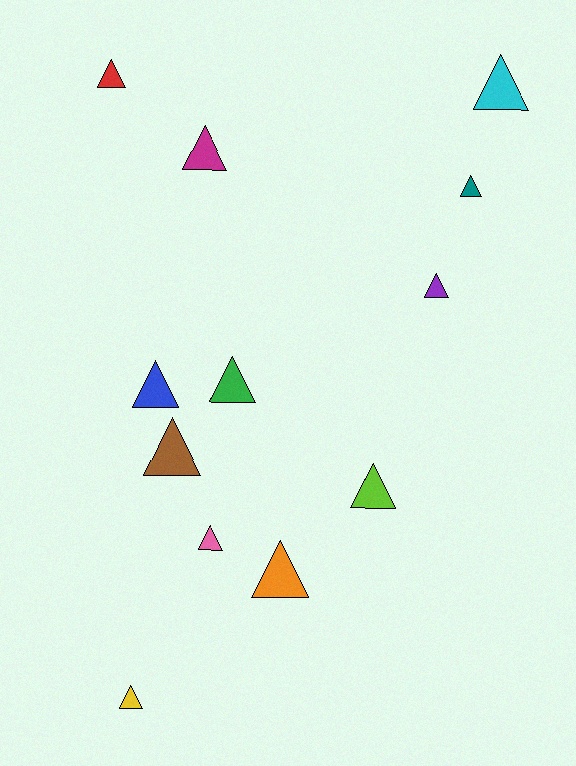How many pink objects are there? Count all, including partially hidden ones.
There is 1 pink object.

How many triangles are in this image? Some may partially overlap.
There are 12 triangles.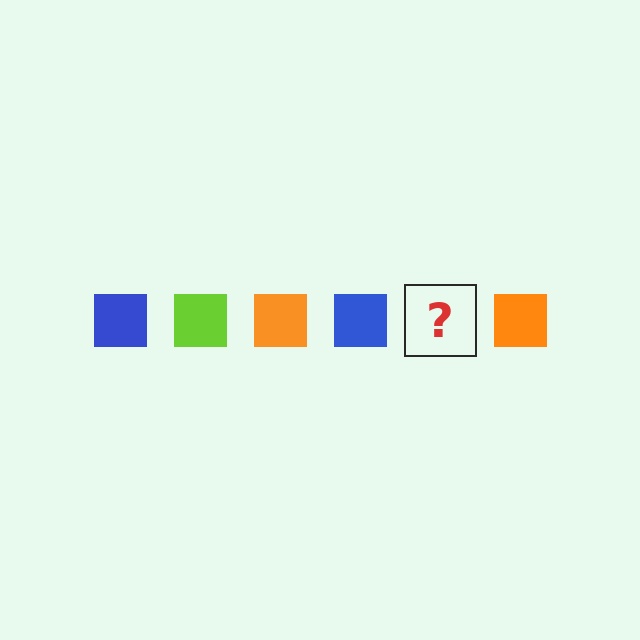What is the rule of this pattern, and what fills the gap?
The rule is that the pattern cycles through blue, lime, orange squares. The gap should be filled with a lime square.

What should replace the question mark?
The question mark should be replaced with a lime square.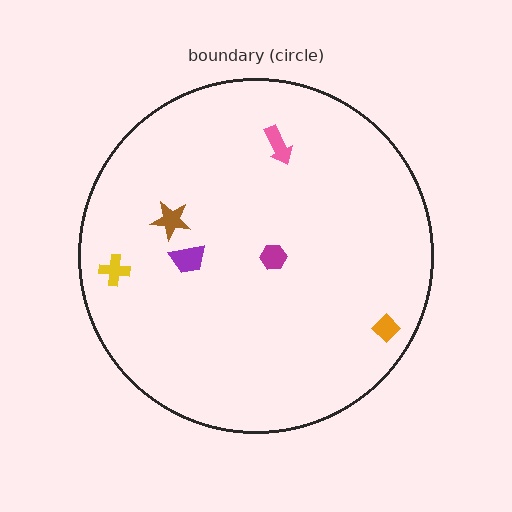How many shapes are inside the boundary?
6 inside, 0 outside.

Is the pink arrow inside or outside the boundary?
Inside.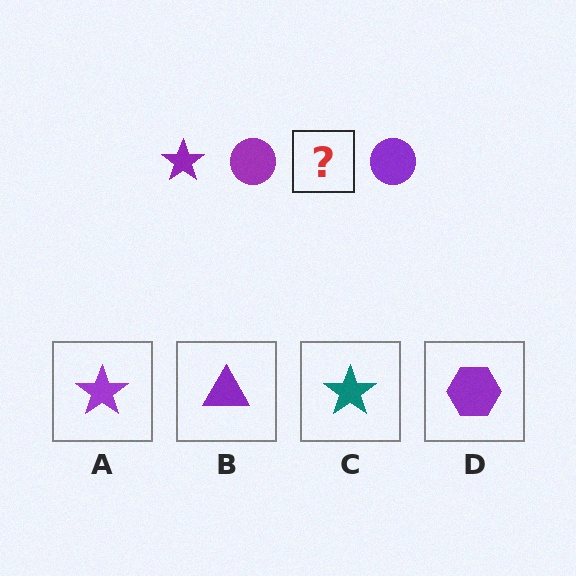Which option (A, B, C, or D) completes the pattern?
A.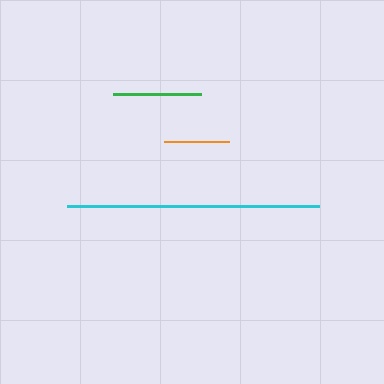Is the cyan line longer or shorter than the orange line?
The cyan line is longer than the orange line.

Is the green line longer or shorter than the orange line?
The green line is longer than the orange line.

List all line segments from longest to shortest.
From longest to shortest: cyan, green, orange.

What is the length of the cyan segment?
The cyan segment is approximately 252 pixels long.